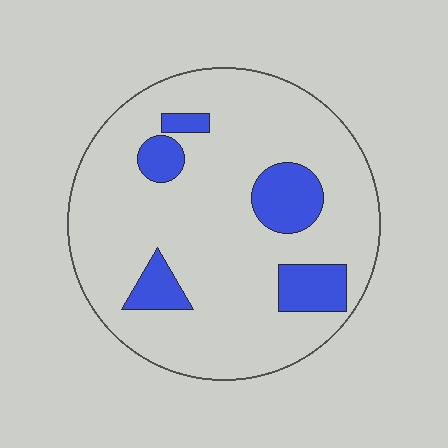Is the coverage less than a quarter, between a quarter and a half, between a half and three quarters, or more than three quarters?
Less than a quarter.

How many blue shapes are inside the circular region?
5.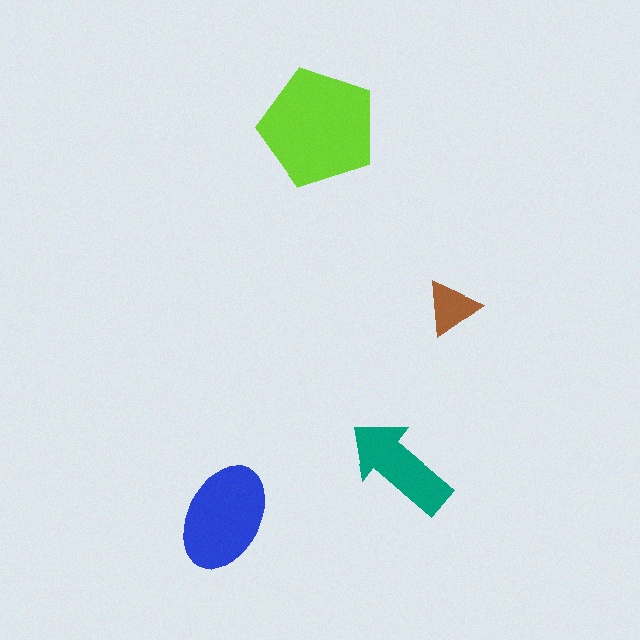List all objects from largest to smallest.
The lime pentagon, the blue ellipse, the teal arrow, the brown triangle.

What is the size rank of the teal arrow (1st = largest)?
3rd.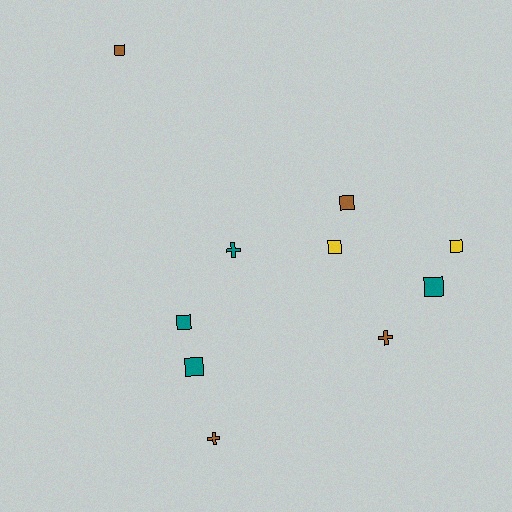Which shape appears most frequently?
Square, with 7 objects.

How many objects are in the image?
There are 10 objects.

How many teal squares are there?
There are 3 teal squares.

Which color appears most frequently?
Brown, with 4 objects.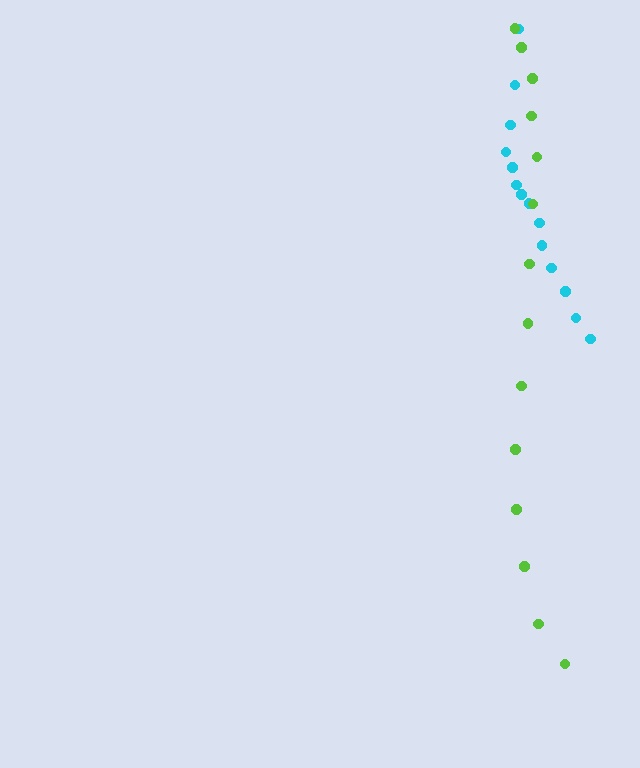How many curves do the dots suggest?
There are 2 distinct paths.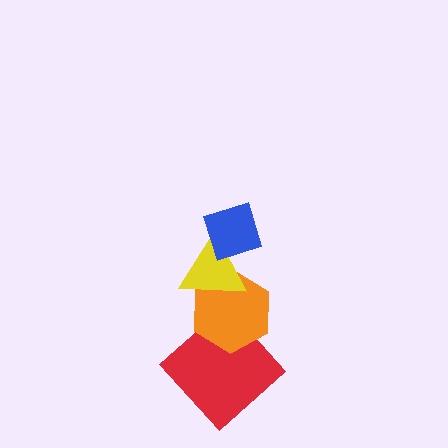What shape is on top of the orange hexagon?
The yellow triangle is on top of the orange hexagon.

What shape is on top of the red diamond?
The orange hexagon is on top of the red diamond.